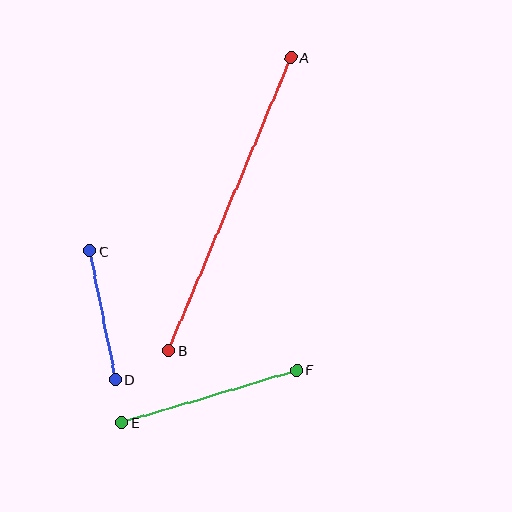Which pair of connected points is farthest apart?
Points A and B are farthest apart.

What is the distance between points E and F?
The distance is approximately 182 pixels.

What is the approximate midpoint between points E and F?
The midpoint is at approximately (209, 396) pixels.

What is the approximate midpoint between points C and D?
The midpoint is at approximately (103, 315) pixels.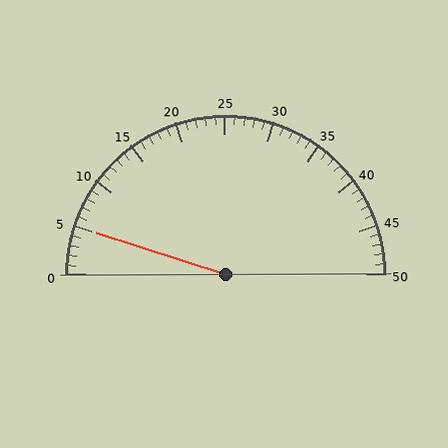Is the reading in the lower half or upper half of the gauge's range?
The reading is in the lower half of the range (0 to 50).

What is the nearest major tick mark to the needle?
The nearest major tick mark is 5.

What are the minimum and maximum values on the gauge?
The gauge ranges from 0 to 50.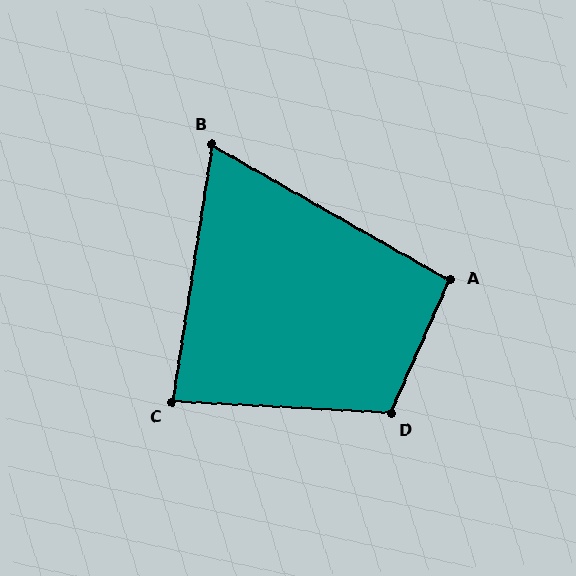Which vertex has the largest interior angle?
D, at approximately 111 degrees.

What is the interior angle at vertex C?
Approximately 84 degrees (acute).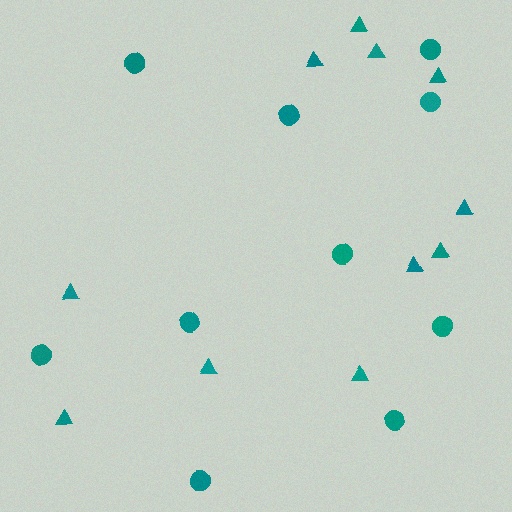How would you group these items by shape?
There are 2 groups: one group of circles (10) and one group of triangles (11).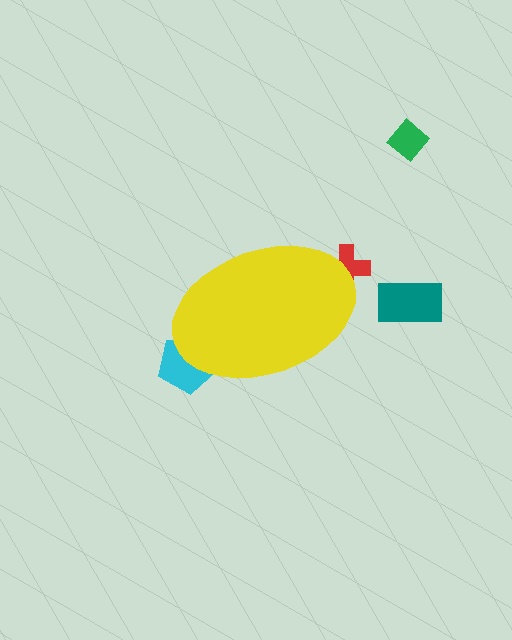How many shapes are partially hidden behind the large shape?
2 shapes are partially hidden.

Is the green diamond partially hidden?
No, the green diamond is fully visible.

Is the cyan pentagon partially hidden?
Yes, the cyan pentagon is partially hidden behind the yellow ellipse.